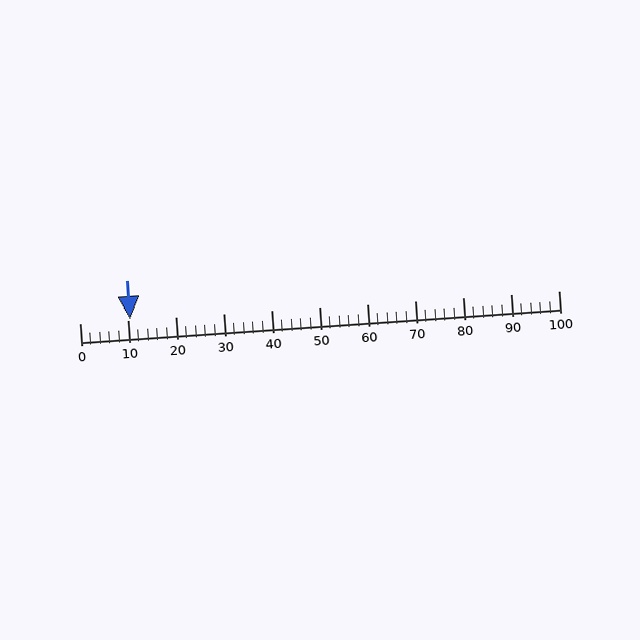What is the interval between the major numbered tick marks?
The major tick marks are spaced 10 units apart.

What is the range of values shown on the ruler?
The ruler shows values from 0 to 100.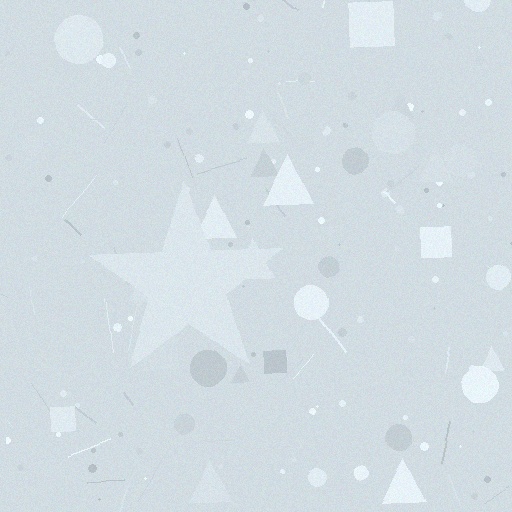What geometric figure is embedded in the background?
A star is embedded in the background.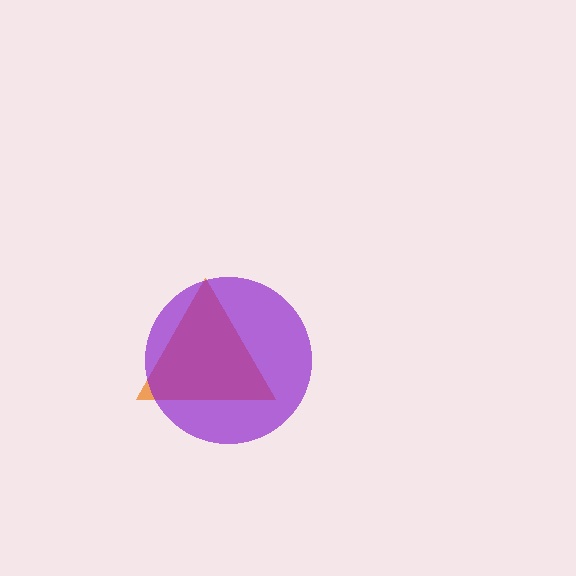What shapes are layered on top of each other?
The layered shapes are: an orange triangle, a purple circle.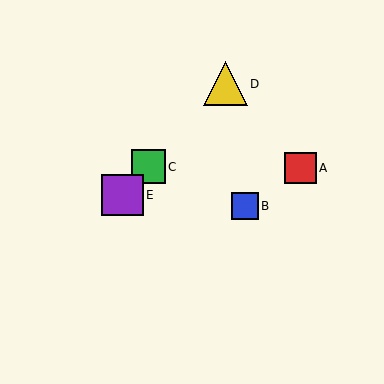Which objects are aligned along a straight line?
Objects C, D, E are aligned along a straight line.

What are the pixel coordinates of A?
Object A is at (300, 168).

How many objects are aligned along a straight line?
3 objects (C, D, E) are aligned along a straight line.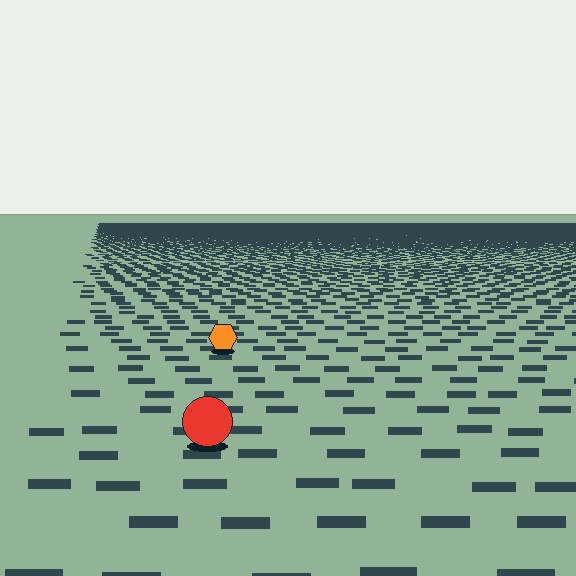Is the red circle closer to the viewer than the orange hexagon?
Yes. The red circle is closer — you can tell from the texture gradient: the ground texture is coarser near it.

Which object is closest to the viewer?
The red circle is closest. The texture marks near it are larger and more spread out.